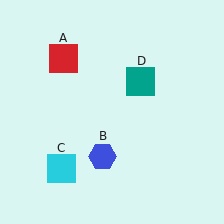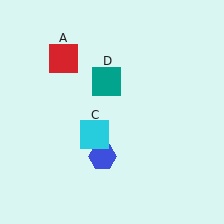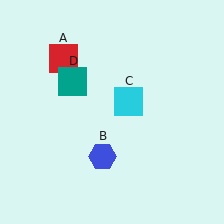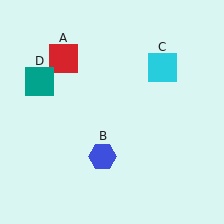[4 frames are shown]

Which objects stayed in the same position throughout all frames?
Red square (object A) and blue hexagon (object B) remained stationary.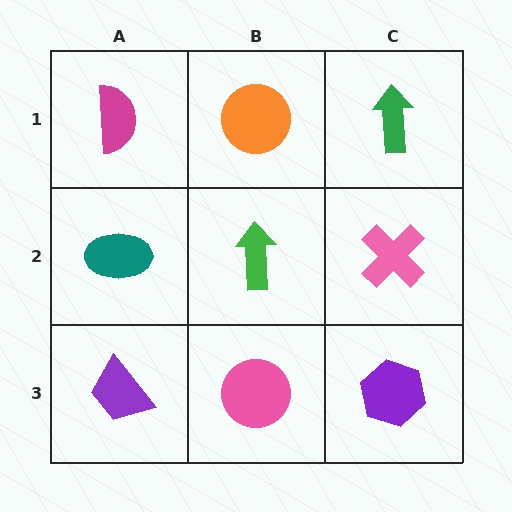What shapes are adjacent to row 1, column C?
A pink cross (row 2, column C), an orange circle (row 1, column B).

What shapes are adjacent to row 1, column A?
A teal ellipse (row 2, column A), an orange circle (row 1, column B).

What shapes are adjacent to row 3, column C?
A pink cross (row 2, column C), a pink circle (row 3, column B).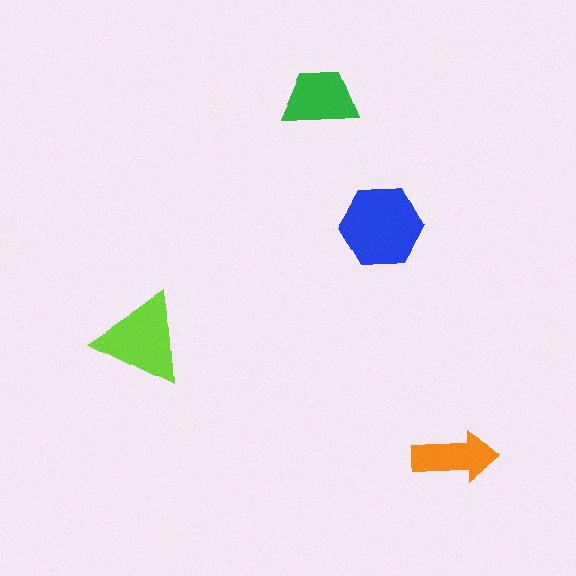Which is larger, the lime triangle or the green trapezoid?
The lime triangle.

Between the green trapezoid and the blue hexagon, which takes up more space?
The blue hexagon.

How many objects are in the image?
There are 4 objects in the image.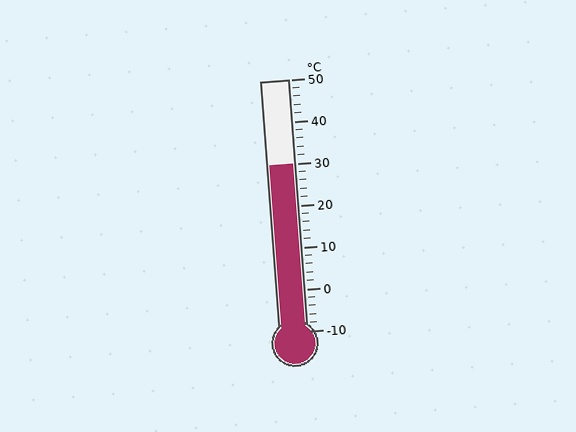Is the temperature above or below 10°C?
The temperature is above 10°C.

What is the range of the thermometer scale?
The thermometer scale ranges from -10°C to 50°C.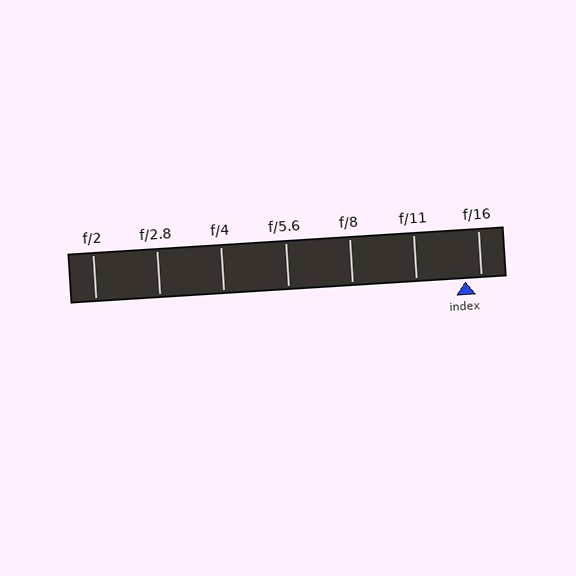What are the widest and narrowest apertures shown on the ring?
The widest aperture shown is f/2 and the narrowest is f/16.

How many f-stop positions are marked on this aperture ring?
There are 7 f-stop positions marked.